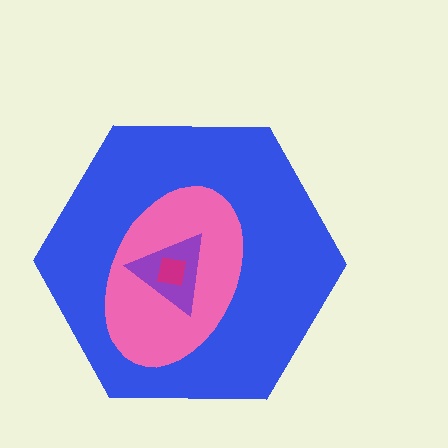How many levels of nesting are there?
4.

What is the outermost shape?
The blue hexagon.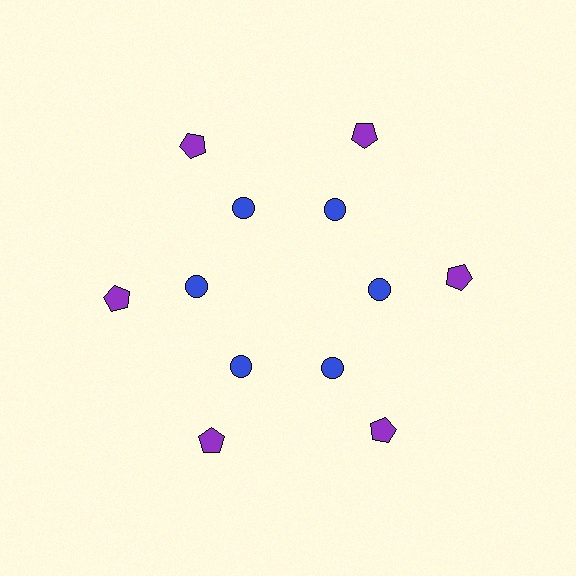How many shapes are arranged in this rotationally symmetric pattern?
There are 12 shapes, arranged in 6 groups of 2.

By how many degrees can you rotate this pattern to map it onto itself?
The pattern maps onto itself every 60 degrees of rotation.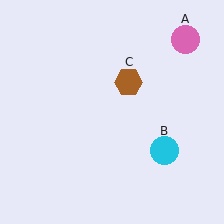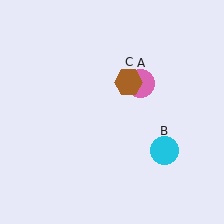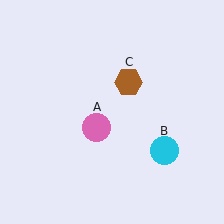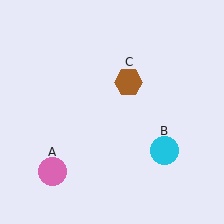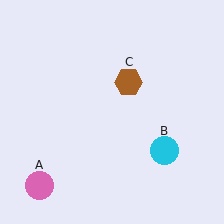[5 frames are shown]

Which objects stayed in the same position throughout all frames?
Cyan circle (object B) and brown hexagon (object C) remained stationary.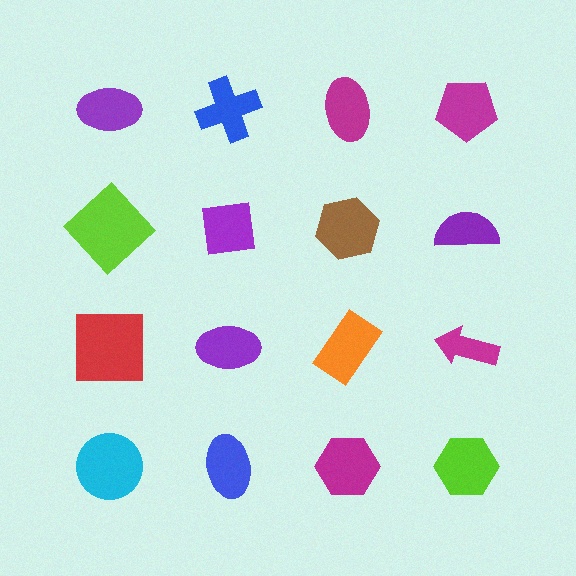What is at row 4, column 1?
A cyan circle.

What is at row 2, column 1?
A lime diamond.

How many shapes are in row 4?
4 shapes.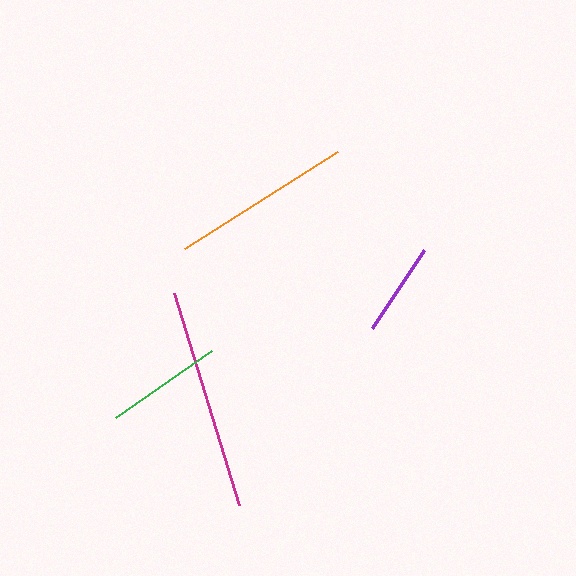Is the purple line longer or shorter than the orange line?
The orange line is longer than the purple line.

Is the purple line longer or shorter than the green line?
The green line is longer than the purple line.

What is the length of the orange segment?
The orange segment is approximately 181 pixels long.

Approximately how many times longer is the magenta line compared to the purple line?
The magenta line is approximately 2.4 times the length of the purple line.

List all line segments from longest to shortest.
From longest to shortest: magenta, orange, green, purple.